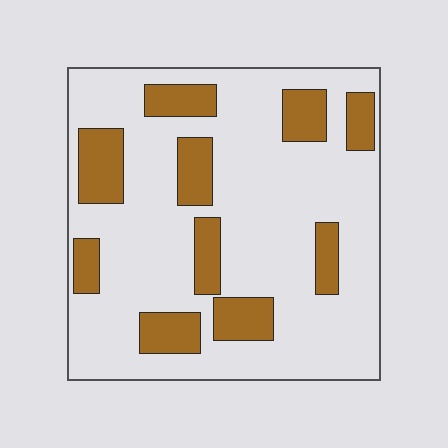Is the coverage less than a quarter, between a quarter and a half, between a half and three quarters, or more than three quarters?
Less than a quarter.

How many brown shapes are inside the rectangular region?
10.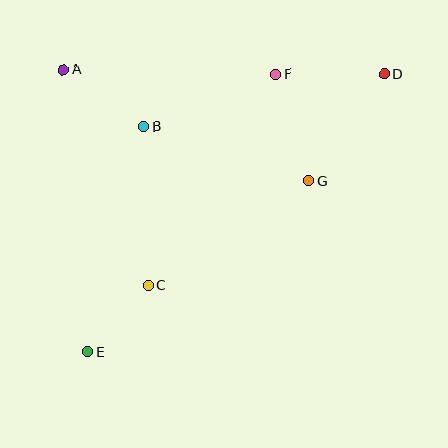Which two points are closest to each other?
Points C and E are closest to each other.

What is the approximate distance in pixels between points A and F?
The distance between A and F is approximately 212 pixels.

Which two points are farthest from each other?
Points D and E are farthest from each other.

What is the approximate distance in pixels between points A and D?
The distance between A and D is approximately 320 pixels.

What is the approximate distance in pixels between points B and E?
The distance between B and E is approximately 232 pixels.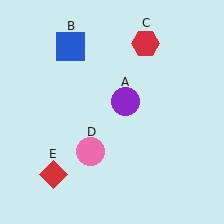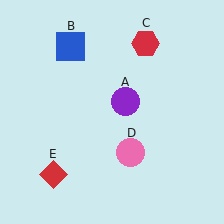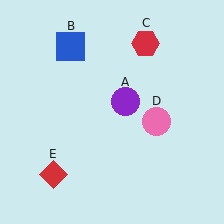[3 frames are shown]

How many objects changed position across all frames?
1 object changed position: pink circle (object D).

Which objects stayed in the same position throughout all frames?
Purple circle (object A) and blue square (object B) and red hexagon (object C) and red diamond (object E) remained stationary.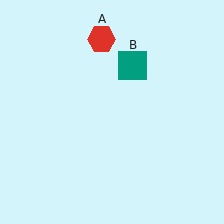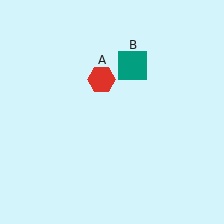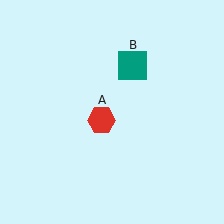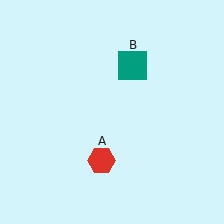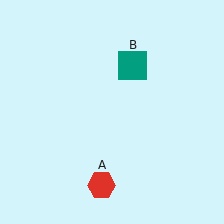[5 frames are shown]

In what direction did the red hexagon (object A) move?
The red hexagon (object A) moved down.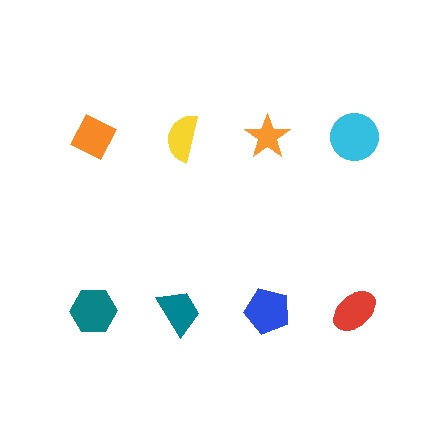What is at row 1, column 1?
An orange diamond.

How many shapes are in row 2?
4 shapes.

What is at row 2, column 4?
A red ellipse.